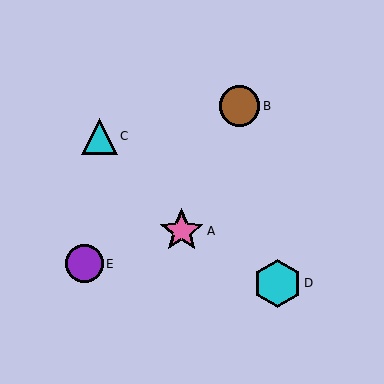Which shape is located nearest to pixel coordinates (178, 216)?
The pink star (labeled A) at (182, 231) is nearest to that location.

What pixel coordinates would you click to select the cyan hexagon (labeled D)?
Click at (277, 283) to select the cyan hexagon D.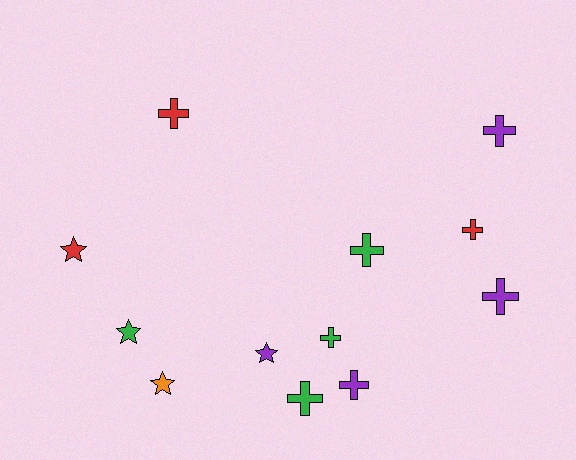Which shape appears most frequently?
Cross, with 8 objects.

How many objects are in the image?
There are 12 objects.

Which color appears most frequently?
Green, with 4 objects.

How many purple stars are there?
There is 1 purple star.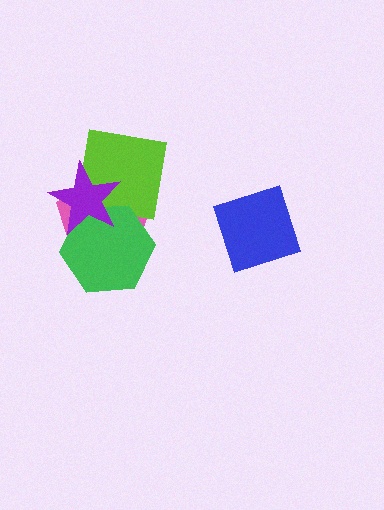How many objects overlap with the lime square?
3 objects overlap with the lime square.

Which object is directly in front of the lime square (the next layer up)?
The green hexagon is directly in front of the lime square.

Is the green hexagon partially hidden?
Yes, it is partially covered by another shape.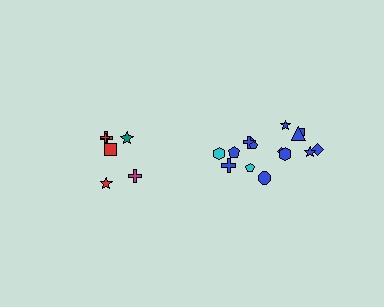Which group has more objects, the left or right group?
The right group.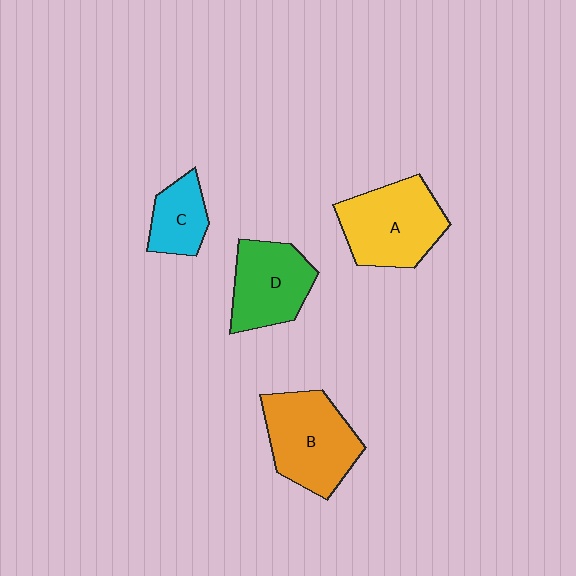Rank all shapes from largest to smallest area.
From largest to smallest: B (orange), A (yellow), D (green), C (cyan).